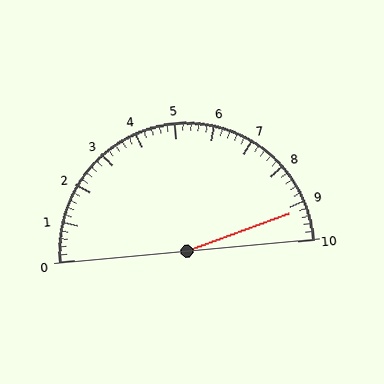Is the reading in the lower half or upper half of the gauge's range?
The reading is in the upper half of the range (0 to 10).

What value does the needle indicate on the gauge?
The needle indicates approximately 9.2.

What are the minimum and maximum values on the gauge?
The gauge ranges from 0 to 10.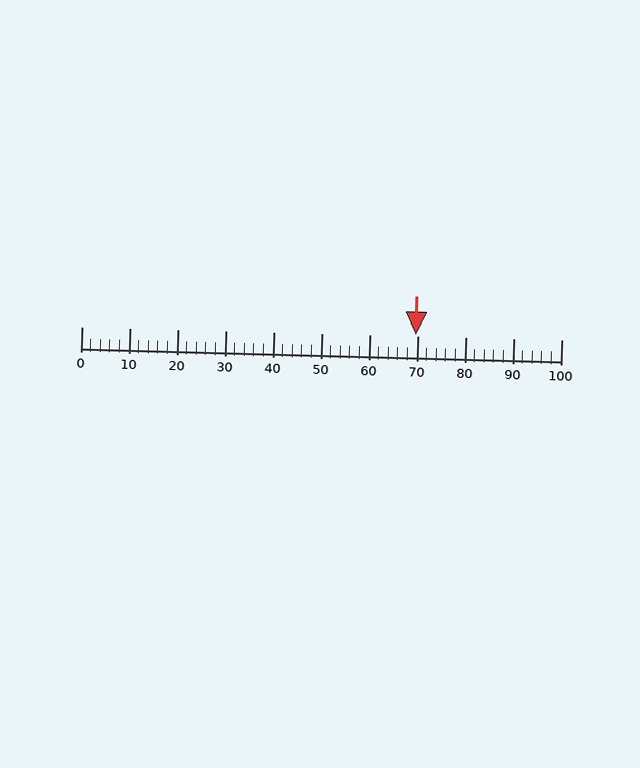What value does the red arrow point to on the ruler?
The red arrow points to approximately 70.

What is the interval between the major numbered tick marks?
The major tick marks are spaced 10 units apart.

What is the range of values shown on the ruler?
The ruler shows values from 0 to 100.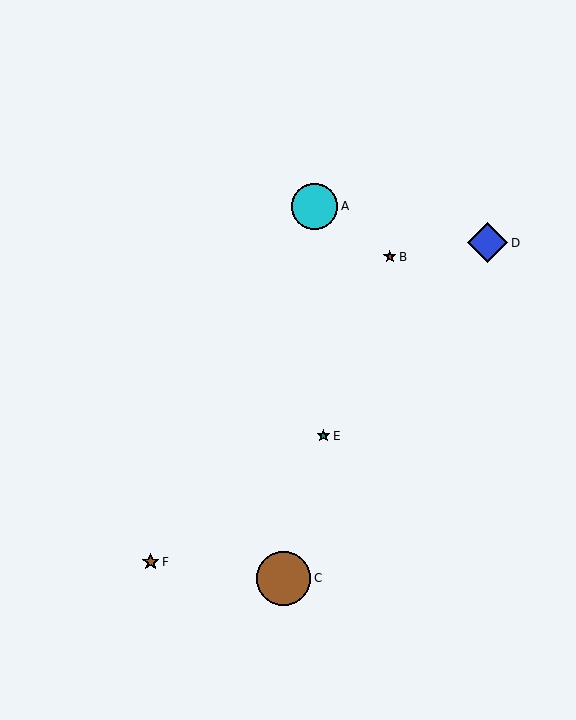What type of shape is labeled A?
Shape A is a cyan circle.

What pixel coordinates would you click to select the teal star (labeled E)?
Click at (323, 436) to select the teal star E.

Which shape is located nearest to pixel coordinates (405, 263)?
The red star (labeled B) at (390, 257) is nearest to that location.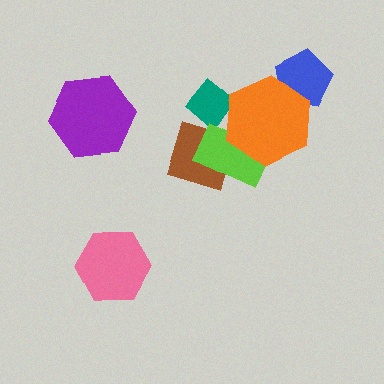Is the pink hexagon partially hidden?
No, no other shape covers it.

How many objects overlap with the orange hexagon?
3 objects overlap with the orange hexagon.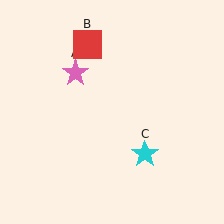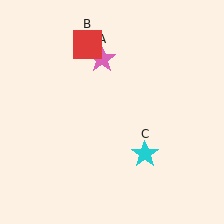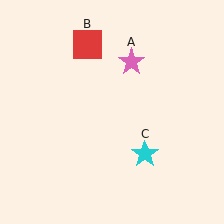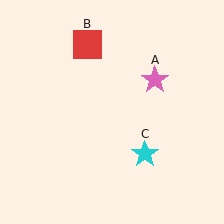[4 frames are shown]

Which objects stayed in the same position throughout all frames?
Red square (object B) and cyan star (object C) remained stationary.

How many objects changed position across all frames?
1 object changed position: pink star (object A).